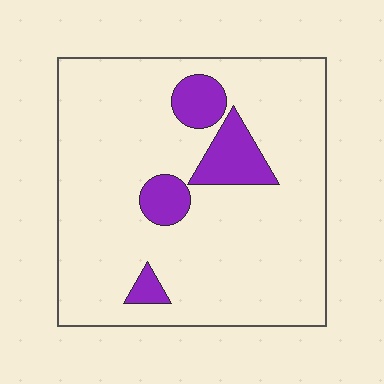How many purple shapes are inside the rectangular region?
4.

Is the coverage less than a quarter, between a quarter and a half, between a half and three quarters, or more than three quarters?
Less than a quarter.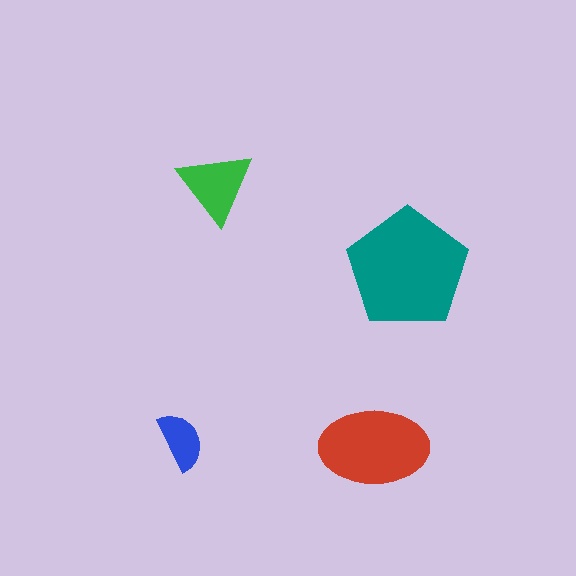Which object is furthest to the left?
The blue semicircle is leftmost.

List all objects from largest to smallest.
The teal pentagon, the red ellipse, the green triangle, the blue semicircle.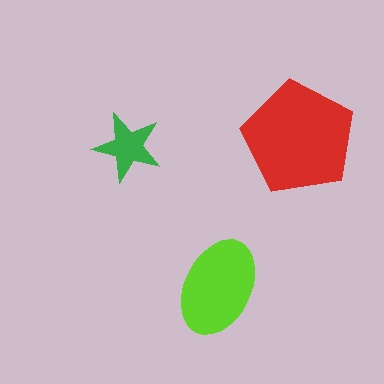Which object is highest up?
The red pentagon is topmost.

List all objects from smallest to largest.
The green star, the lime ellipse, the red pentagon.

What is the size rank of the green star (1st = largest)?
3rd.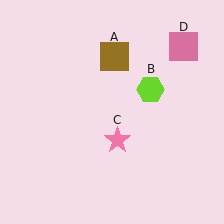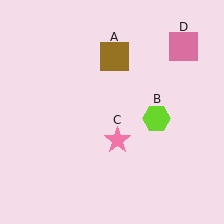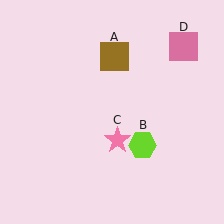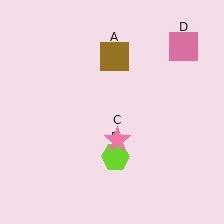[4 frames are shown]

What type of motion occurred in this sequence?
The lime hexagon (object B) rotated clockwise around the center of the scene.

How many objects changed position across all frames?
1 object changed position: lime hexagon (object B).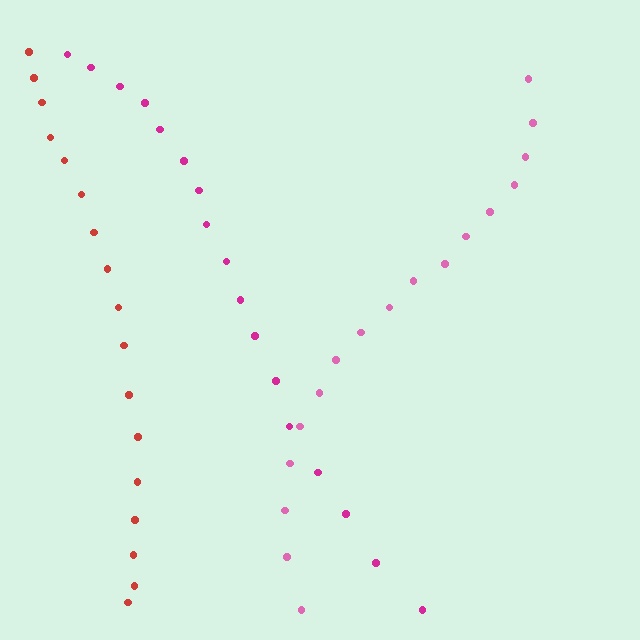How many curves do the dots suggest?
There are 3 distinct paths.